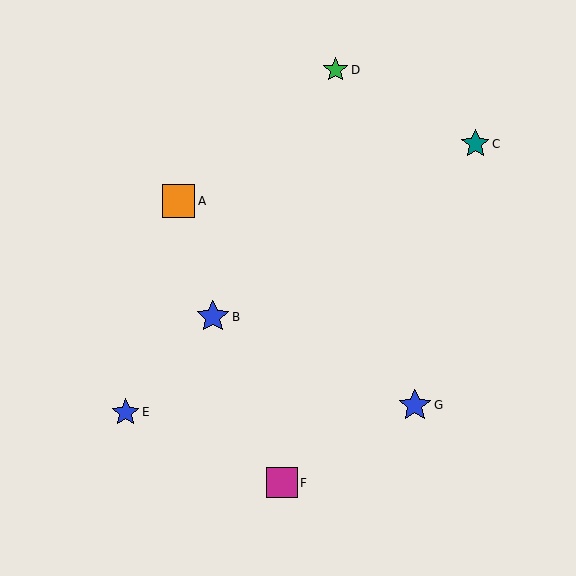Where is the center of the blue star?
The center of the blue star is at (126, 412).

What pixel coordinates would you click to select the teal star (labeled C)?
Click at (475, 144) to select the teal star C.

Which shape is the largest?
The orange square (labeled A) is the largest.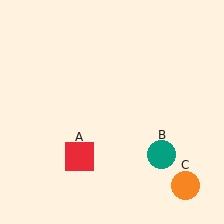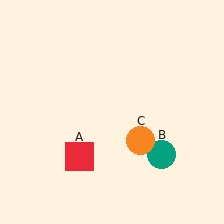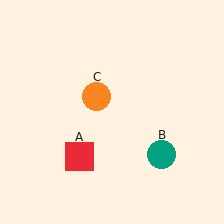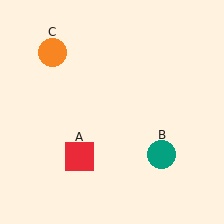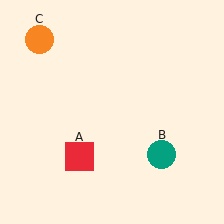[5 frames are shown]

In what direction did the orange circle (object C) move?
The orange circle (object C) moved up and to the left.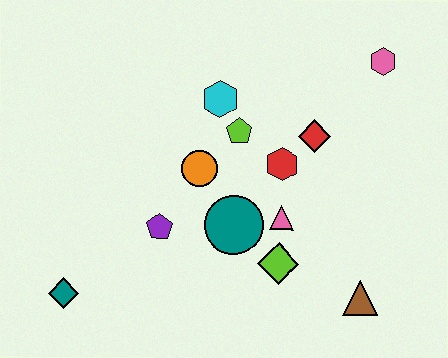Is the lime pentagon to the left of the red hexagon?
Yes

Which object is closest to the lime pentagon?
The cyan hexagon is closest to the lime pentagon.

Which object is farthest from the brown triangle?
The teal diamond is farthest from the brown triangle.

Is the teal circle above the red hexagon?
No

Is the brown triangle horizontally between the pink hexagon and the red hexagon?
Yes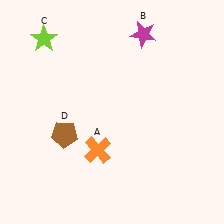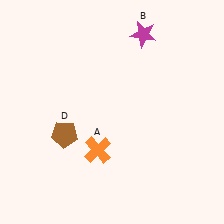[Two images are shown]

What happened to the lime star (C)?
The lime star (C) was removed in Image 2. It was in the top-left area of Image 1.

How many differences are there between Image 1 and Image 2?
There is 1 difference between the two images.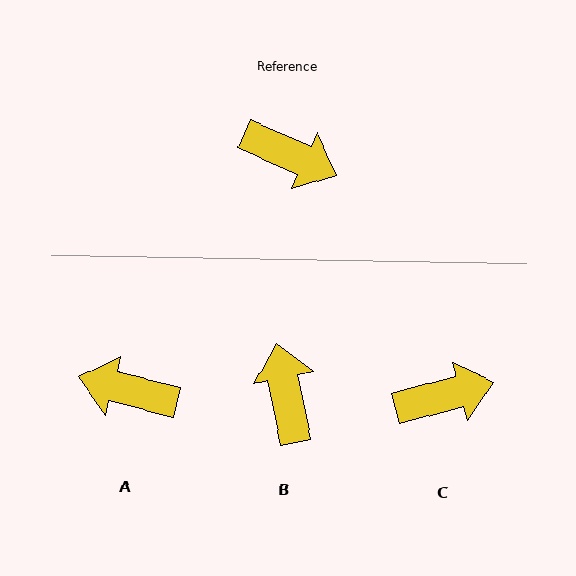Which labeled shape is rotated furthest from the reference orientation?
A, about 170 degrees away.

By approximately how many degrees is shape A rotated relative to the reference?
Approximately 170 degrees clockwise.